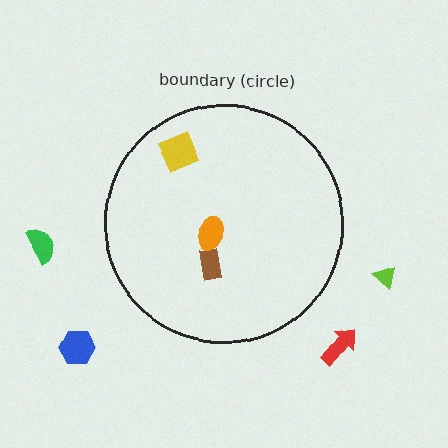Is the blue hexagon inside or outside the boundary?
Outside.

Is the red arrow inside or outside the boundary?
Outside.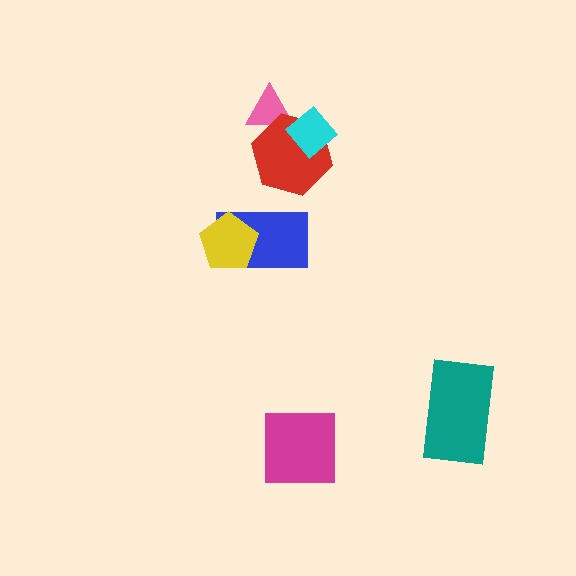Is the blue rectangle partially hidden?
Yes, it is partially covered by another shape.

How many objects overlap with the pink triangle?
2 objects overlap with the pink triangle.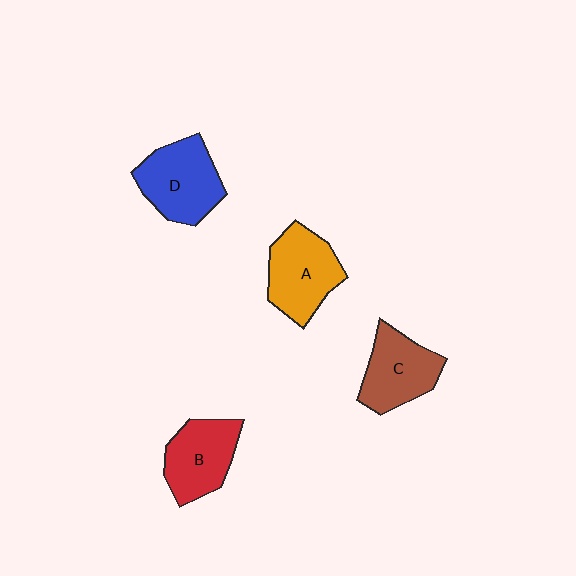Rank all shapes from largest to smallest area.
From largest to smallest: D (blue), A (orange), C (brown), B (red).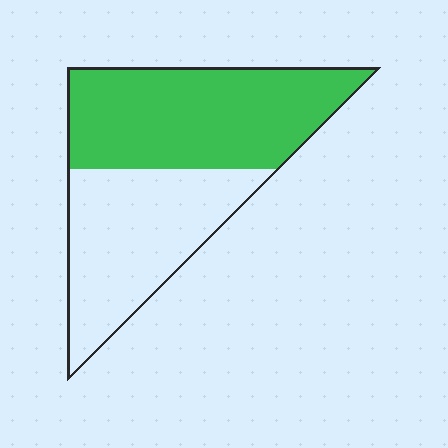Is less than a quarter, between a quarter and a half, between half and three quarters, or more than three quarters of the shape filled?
Between half and three quarters.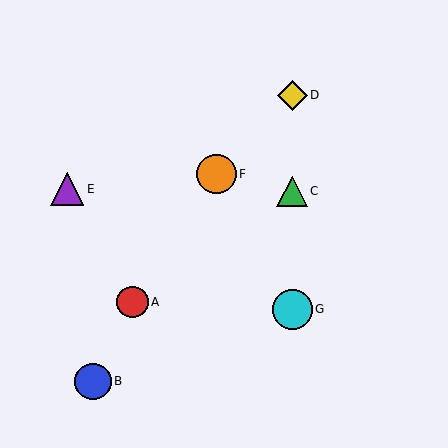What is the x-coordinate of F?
Object F is at x≈217.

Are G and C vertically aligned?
Yes, both are at x≈292.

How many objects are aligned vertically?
3 objects (C, D, G) are aligned vertically.